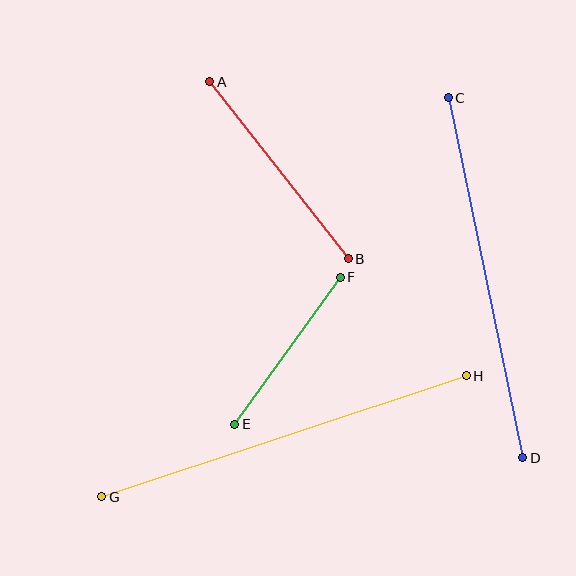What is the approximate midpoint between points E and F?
The midpoint is at approximately (288, 351) pixels.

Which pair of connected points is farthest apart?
Points G and H are farthest apart.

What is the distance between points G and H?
The distance is approximately 384 pixels.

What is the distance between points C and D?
The distance is approximately 367 pixels.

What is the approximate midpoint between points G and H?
The midpoint is at approximately (284, 436) pixels.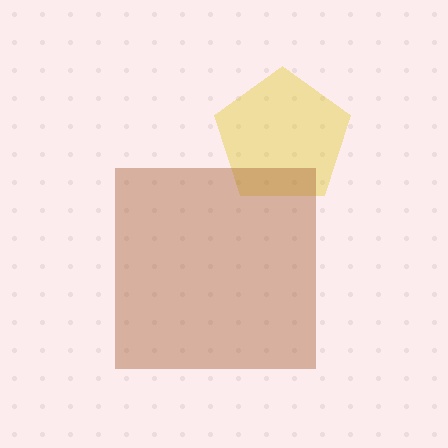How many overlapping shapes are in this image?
There are 2 overlapping shapes in the image.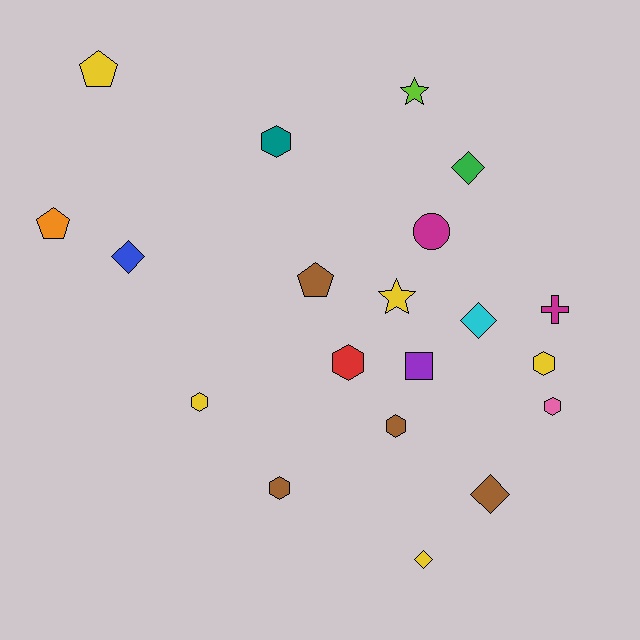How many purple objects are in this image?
There is 1 purple object.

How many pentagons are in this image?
There are 3 pentagons.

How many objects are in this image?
There are 20 objects.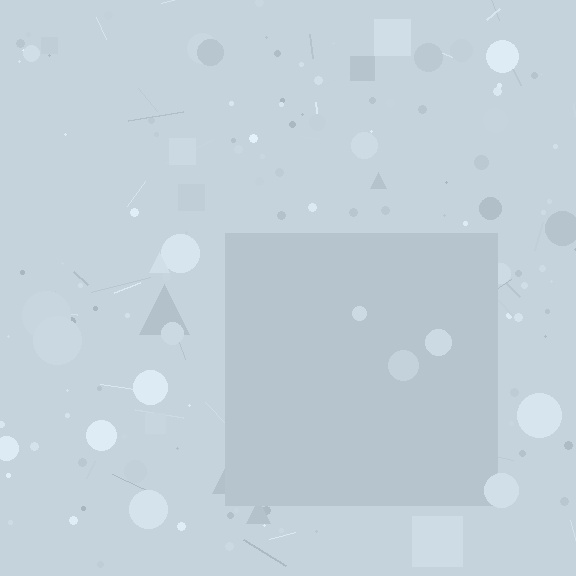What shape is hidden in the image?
A square is hidden in the image.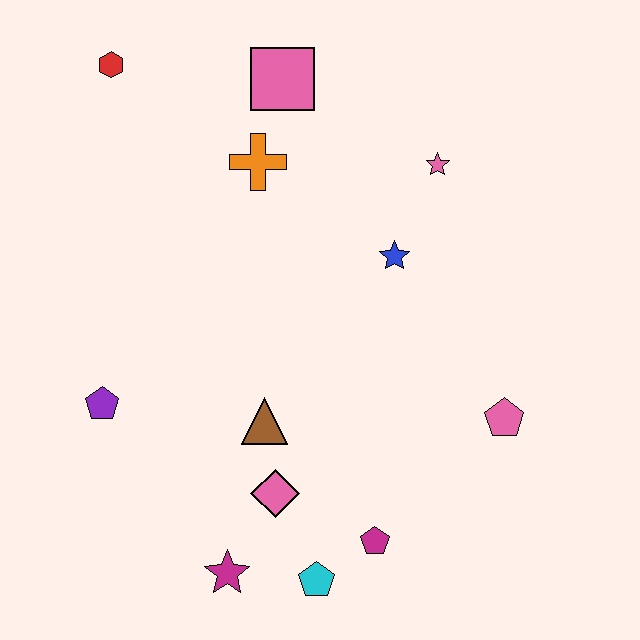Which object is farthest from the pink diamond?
The red hexagon is farthest from the pink diamond.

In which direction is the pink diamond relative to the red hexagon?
The pink diamond is below the red hexagon.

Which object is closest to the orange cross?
The pink square is closest to the orange cross.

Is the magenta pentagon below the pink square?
Yes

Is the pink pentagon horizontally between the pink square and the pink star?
No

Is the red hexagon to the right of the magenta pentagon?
No